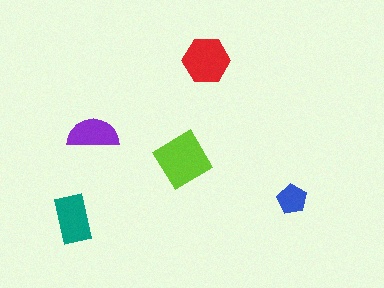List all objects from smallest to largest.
The blue pentagon, the purple semicircle, the teal rectangle, the red hexagon, the lime diamond.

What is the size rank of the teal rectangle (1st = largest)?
3rd.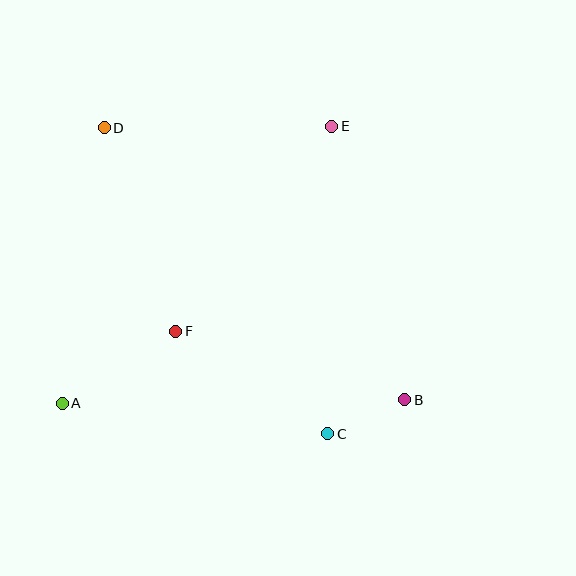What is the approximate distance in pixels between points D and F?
The distance between D and F is approximately 216 pixels.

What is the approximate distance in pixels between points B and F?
The distance between B and F is approximately 239 pixels.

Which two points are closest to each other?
Points B and C are closest to each other.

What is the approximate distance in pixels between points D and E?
The distance between D and E is approximately 227 pixels.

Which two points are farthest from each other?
Points B and D are farthest from each other.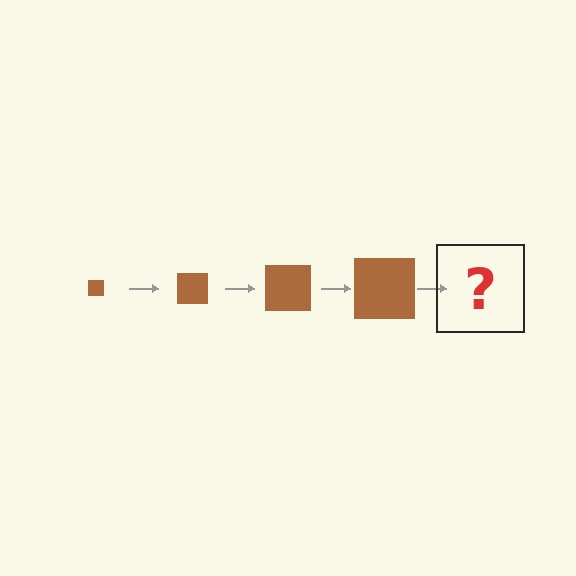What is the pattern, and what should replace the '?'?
The pattern is that the square gets progressively larger each step. The '?' should be a brown square, larger than the previous one.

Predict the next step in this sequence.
The next step is a brown square, larger than the previous one.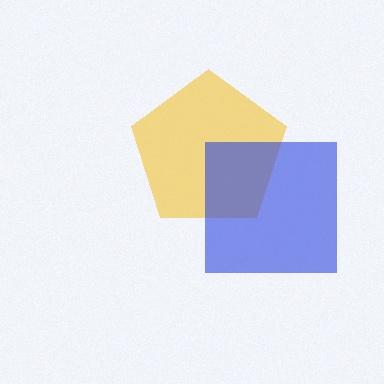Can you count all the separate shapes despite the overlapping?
Yes, there are 2 separate shapes.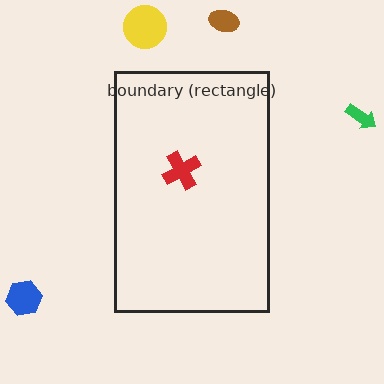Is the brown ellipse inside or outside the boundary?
Outside.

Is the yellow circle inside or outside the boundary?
Outside.